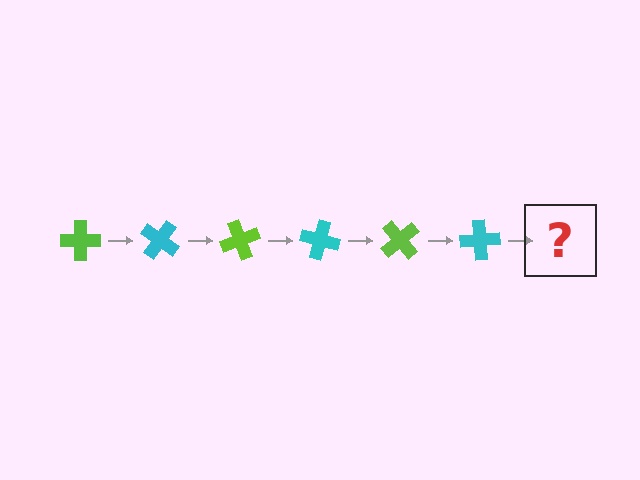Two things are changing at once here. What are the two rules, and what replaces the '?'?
The two rules are that it rotates 35 degrees each step and the color cycles through lime and cyan. The '?' should be a lime cross, rotated 210 degrees from the start.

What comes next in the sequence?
The next element should be a lime cross, rotated 210 degrees from the start.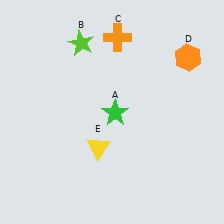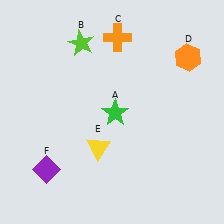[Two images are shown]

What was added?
A purple diamond (F) was added in Image 2.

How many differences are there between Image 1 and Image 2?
There is 1 difference between the two images.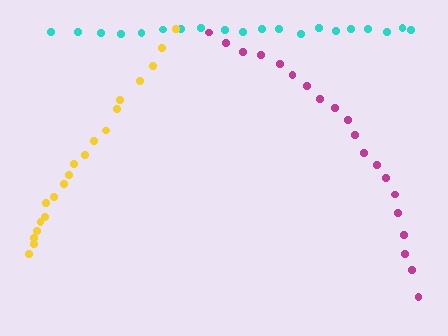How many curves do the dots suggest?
There are 3 distinct paths.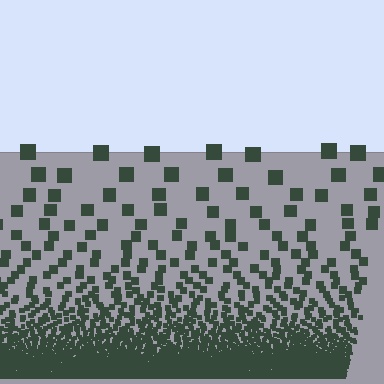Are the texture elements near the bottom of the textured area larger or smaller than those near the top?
Smaller. The gradient is inverted — elements near the bottom are smaller and denser.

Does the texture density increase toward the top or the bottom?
Density increases toward the bottom.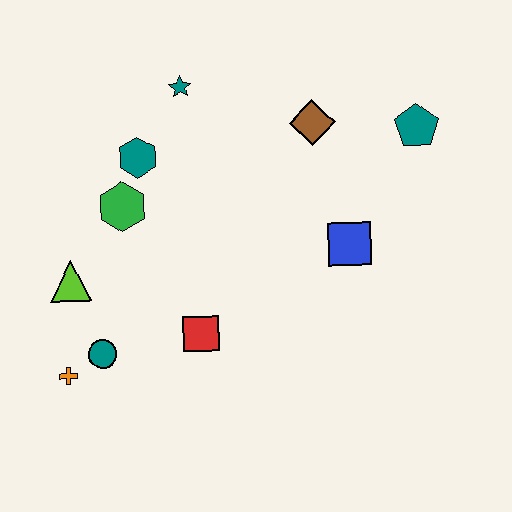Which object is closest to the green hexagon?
The teal hexagon is closest to the green hexagon.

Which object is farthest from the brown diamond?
The orange cross is farthest from the brown diamond.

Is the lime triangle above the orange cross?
Yes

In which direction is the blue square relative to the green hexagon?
The blue square is to the right of the green hexagon.